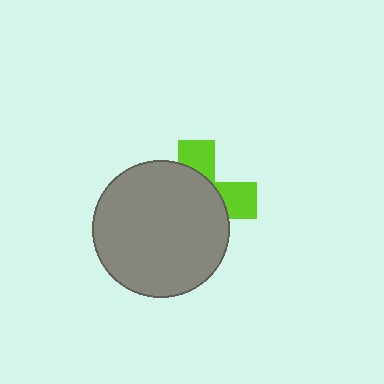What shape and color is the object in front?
The object in front is a gray circle.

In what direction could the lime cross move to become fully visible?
The lime cross could move toward the upper-right. That would shift it out from behind the gray circle entirely.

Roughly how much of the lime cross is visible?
A small part of it is visible (roughly 33%).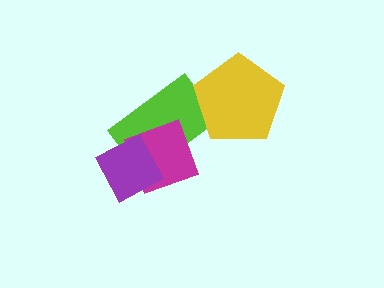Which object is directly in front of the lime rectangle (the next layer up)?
The magenta square is directly in front of the lime rectangle.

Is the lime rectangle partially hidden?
Yes, it is partially covered by another shape.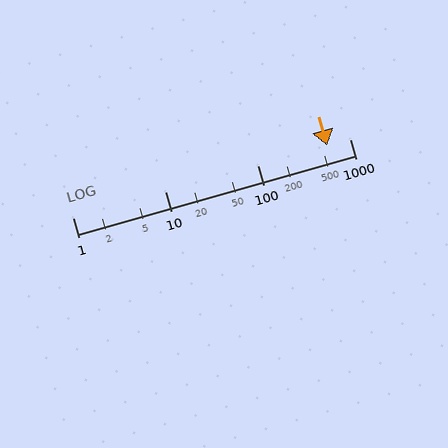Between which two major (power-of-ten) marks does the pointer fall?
The pointer is between 100 and 1000.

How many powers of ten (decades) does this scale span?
The scale spans 3 decades, from 1 to 1000.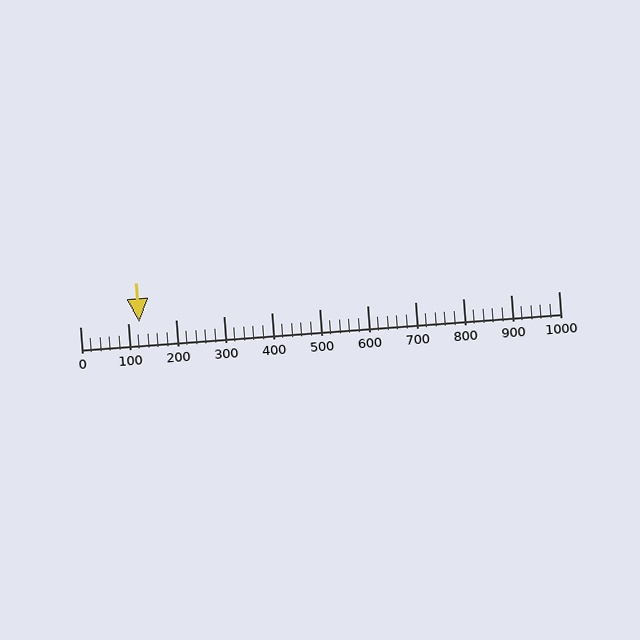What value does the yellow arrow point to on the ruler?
The yellow arrow points to approximately 125.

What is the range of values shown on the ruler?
The ruler shows values from 0 to 1000.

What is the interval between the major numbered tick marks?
The major tick marks are spaced 100 units apart.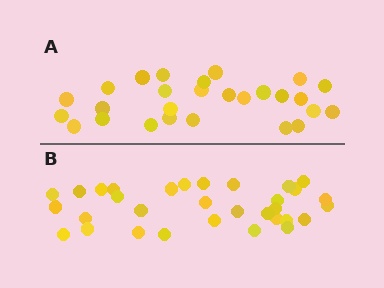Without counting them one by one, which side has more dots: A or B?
Region B (the bottom region) has more dots.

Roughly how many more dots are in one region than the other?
Region B has about 5 more dots than region A.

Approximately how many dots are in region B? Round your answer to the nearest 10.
About 30 dots. (The exact count is 32, which rounds to 30.)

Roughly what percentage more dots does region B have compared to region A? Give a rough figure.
About 20% more.